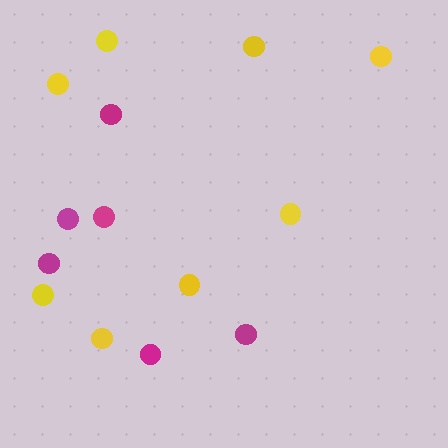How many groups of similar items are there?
There are 2 groups: one group of magenta circles (6) and one group of yellow circles (8).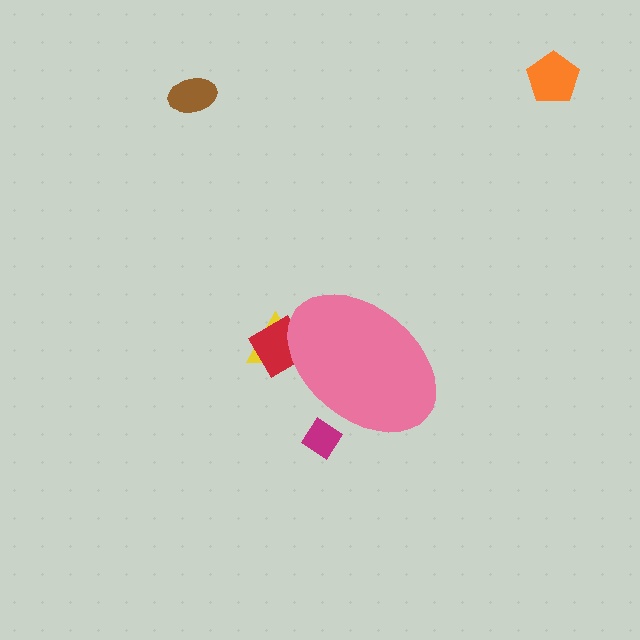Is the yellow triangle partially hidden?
Yes, the yellow triangle is partially hidden behind the pink ellipse.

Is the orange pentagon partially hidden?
No, the orange pentagon is fully visible.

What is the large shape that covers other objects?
A pink ellipse.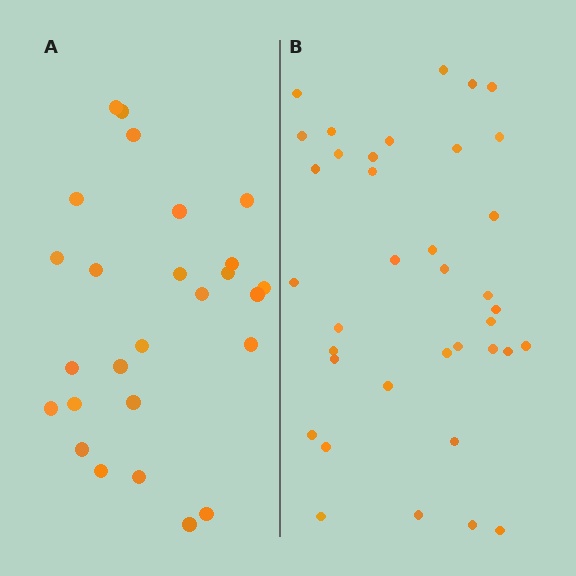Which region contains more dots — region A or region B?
Region B (the right region) has more dots.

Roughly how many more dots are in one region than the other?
Region B has roughly 12 or so more dots than region A.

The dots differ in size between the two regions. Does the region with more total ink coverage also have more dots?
No. Region A has more total ink coverage because its dots are larger, but region B actually contains more individual dots. Total area can be misleading — the number of items is what matters here.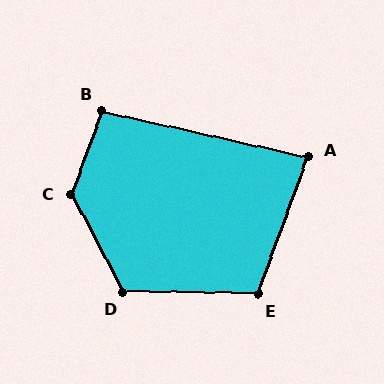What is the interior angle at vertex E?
Approximately 109 degrees (obtuse).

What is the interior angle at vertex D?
Approximately 119 degrees (obtuse).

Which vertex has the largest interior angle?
C, at approximately 131 degrees.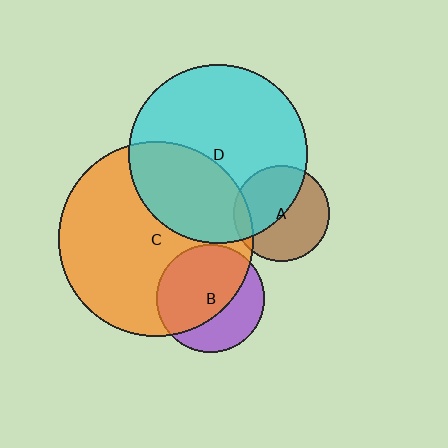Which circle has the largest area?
Circle C (orange).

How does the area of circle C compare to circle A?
Approximately 4.1 times.